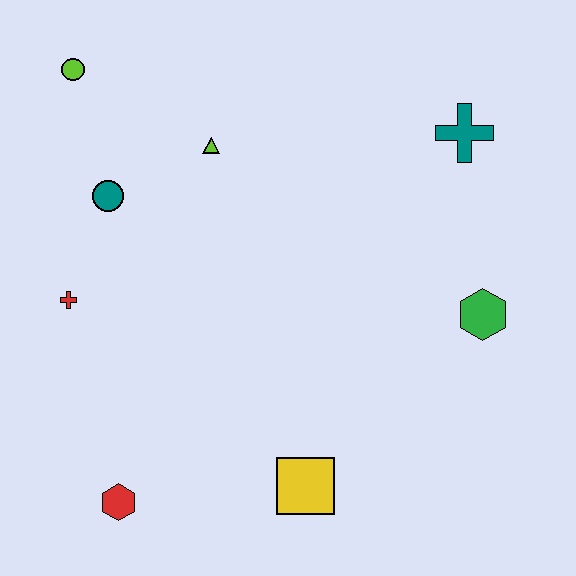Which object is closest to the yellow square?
The red hexagon is closest to the yellow square.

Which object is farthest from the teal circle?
The green hexagon is farthest from the teal circle.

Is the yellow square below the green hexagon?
Yes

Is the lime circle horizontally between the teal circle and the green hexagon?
No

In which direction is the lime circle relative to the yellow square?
The lime circle is above the yellow square.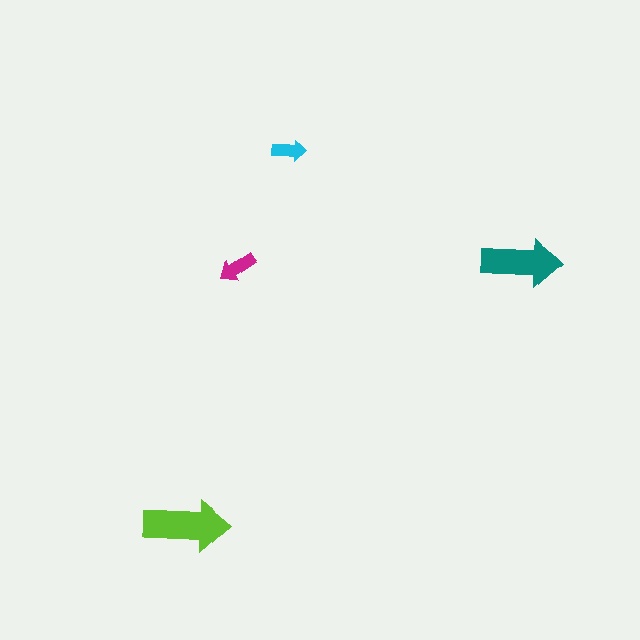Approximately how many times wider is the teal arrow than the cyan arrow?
About 2.5 times wider.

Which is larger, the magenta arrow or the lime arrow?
The lime one.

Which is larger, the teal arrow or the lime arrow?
The lime one.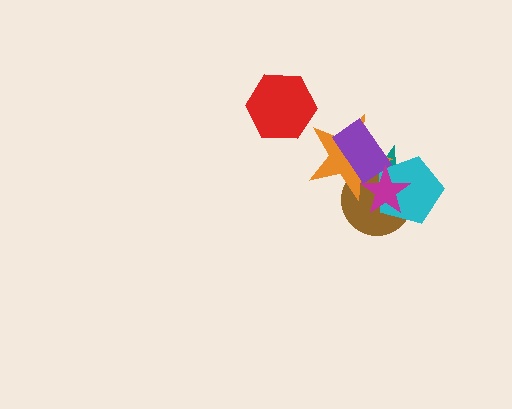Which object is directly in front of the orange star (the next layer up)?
The purple rectangle is directly in front of the orange star.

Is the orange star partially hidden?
Yes, it is partially covered by another shape.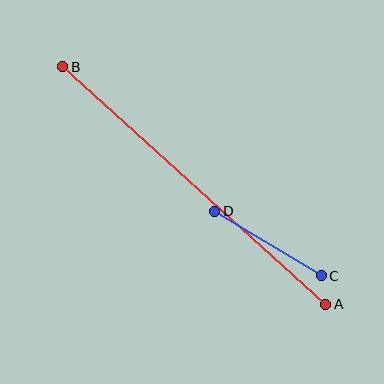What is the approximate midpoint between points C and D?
The midpoint is at approximately (268, 244) pixels.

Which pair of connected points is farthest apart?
Points A and B are farthest apart.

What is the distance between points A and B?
The distance is approximately 354 pixels.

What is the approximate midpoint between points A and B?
The midpoint is at approximately (194, 185) pixels.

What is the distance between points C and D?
The distance is approximately 124 pixels.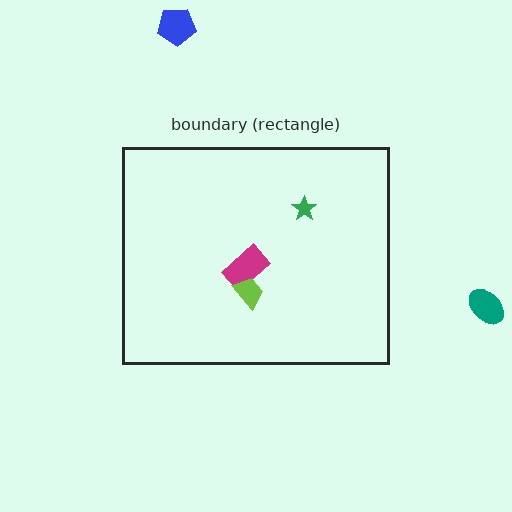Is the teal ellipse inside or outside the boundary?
Outside.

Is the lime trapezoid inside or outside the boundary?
Inside.